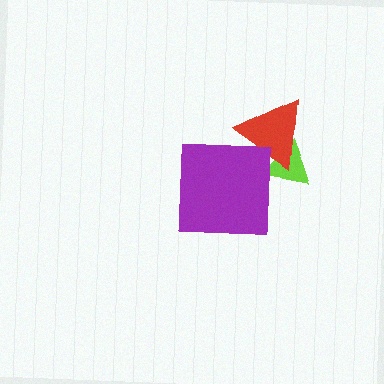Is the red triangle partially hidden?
Yes, it is partially covered by another shape.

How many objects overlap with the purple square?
1 object overlaps with the purple square.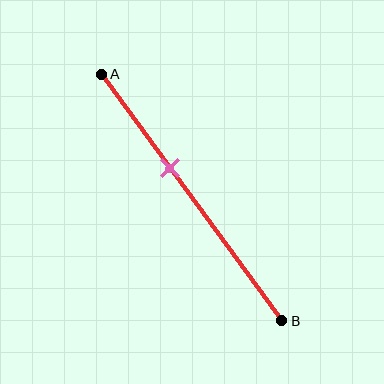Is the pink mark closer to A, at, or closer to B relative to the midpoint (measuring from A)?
The pink mark is closer to point A than the midpoint of segment AB.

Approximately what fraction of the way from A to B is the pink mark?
The pink mark is approximately 40% of the way from A to B.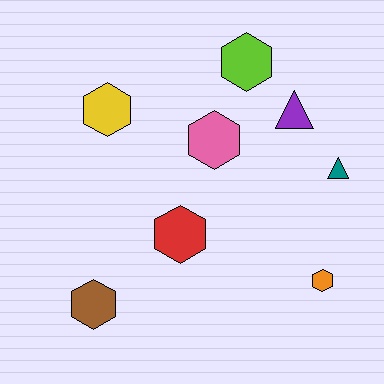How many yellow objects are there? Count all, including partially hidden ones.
There is 1 yellow object.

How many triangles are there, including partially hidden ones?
There are 2 triangles.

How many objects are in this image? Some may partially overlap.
There are 8 objects.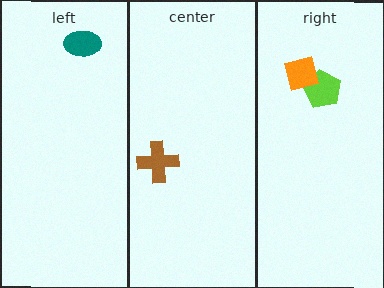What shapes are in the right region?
The lime pentagon, the orange diamond.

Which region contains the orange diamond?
The right region.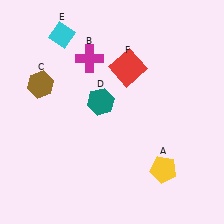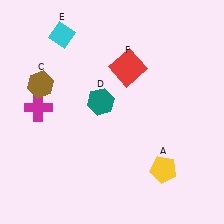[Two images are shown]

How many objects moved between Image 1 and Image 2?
1 object moved between the two images.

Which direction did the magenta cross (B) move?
The magenta cross (B) moved left.